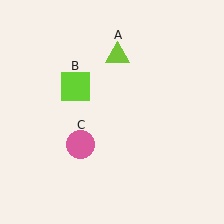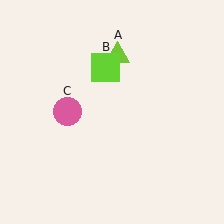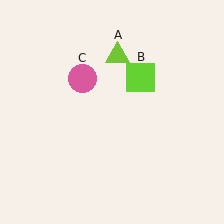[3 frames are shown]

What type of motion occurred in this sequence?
The lime square (object B), pink circle (object C) rotated clockwise around the center of the scene.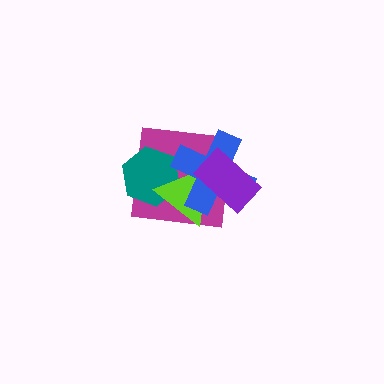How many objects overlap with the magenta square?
4 objects overlap with the magenta square.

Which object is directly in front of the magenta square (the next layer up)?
The teal hexagon is directly in front of the magenta square.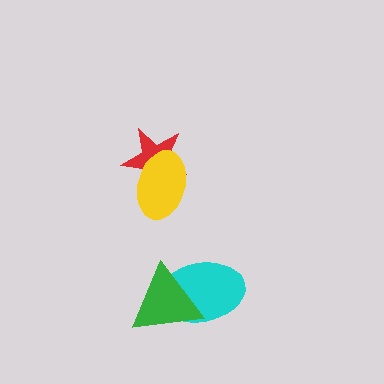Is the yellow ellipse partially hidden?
No, no other shape covers it.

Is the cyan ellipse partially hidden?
Yes, it is partially covered by another shape.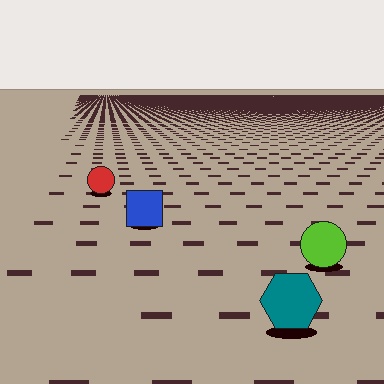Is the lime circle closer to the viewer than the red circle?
Yes. The lime circle is closer — you can tell from the texture gradient: the ground texture is coarser near it.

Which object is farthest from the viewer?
The red circle is farthest from the viewer. It appears smaller and the ground texture around it is denser.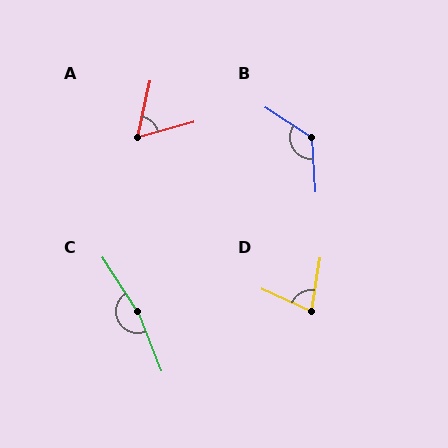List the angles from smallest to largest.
A (62°), D (75°), B (127°), C (168°).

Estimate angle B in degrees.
Approximately 127 degrees.